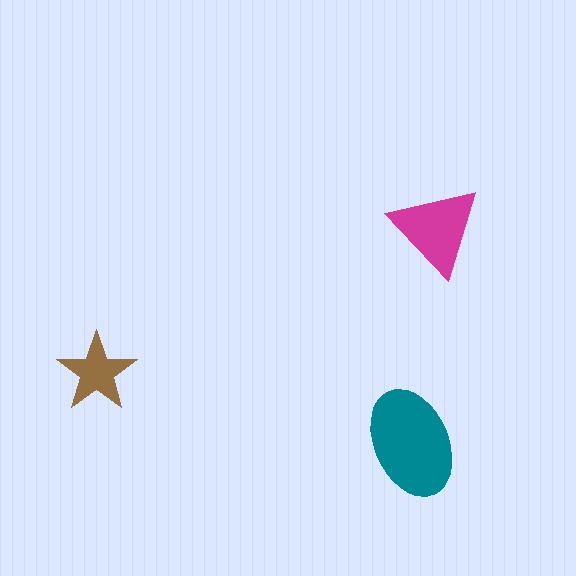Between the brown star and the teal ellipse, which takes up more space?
The teal ellipse.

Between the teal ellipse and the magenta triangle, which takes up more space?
The teal ellipse.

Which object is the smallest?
The brown star.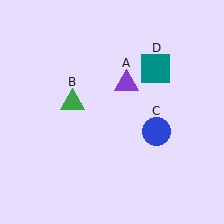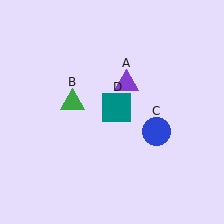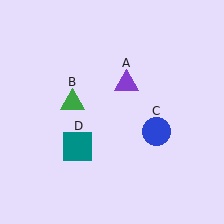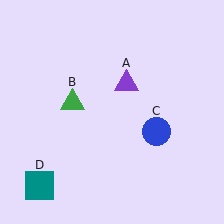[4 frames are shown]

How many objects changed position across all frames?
1 object changed position: teal square (object D).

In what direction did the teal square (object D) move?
The teal square (object D) moved down and to the left.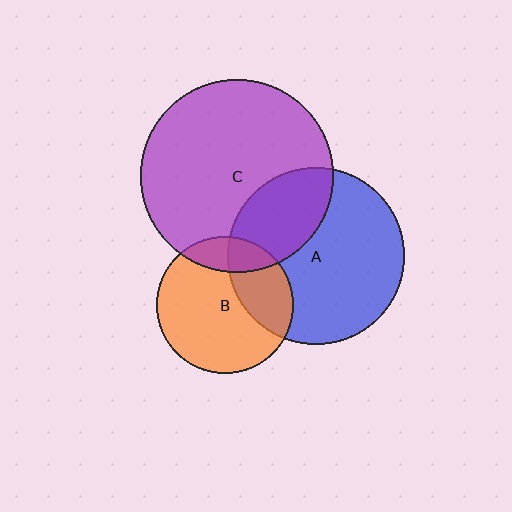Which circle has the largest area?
Circle C (purple).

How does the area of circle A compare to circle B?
Approximately 1.7 times.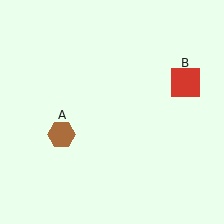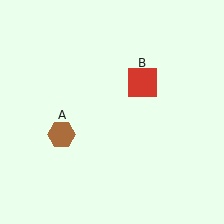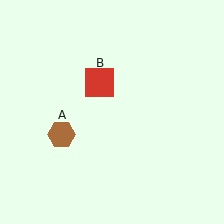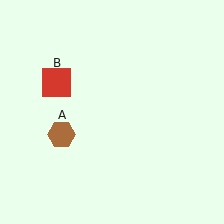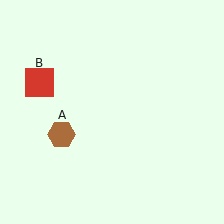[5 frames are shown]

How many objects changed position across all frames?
1 object changed position: red square (object B).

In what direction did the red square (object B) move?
The red square (object B) moved left.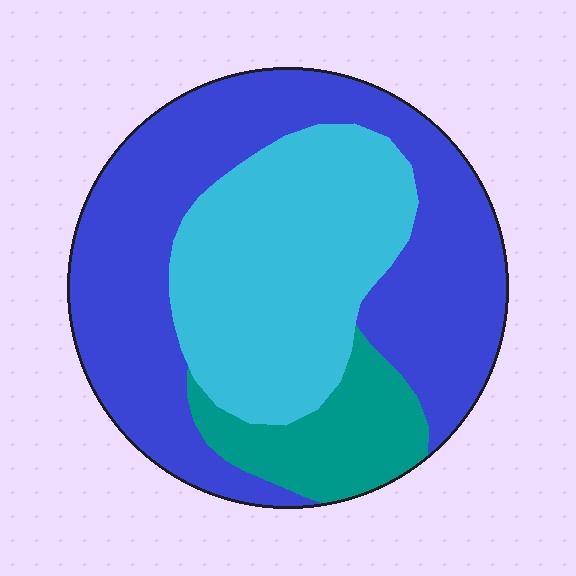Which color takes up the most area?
Blue, at roughly 50%.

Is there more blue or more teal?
Blue.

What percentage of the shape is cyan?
Cyan covers roughly 35% of the shape.